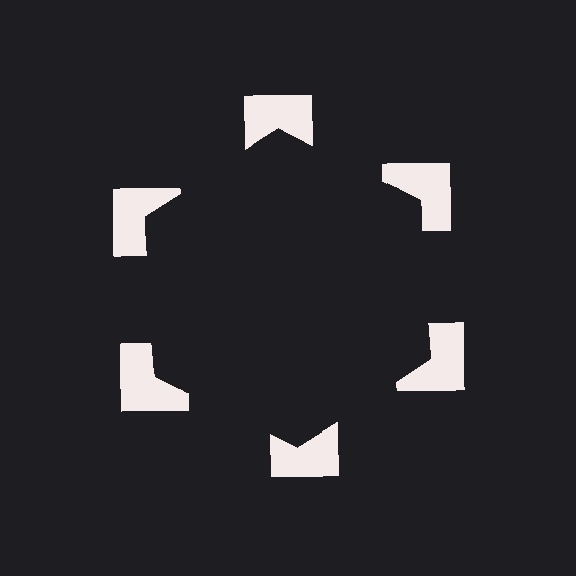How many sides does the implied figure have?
6 sides.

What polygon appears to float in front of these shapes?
An illusory hexagon — its edges are inferred from the aligned wedge cuts in the notched squares, not physically drawn.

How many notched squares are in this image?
There are 6 — one at each vertex of the illusory hexagon.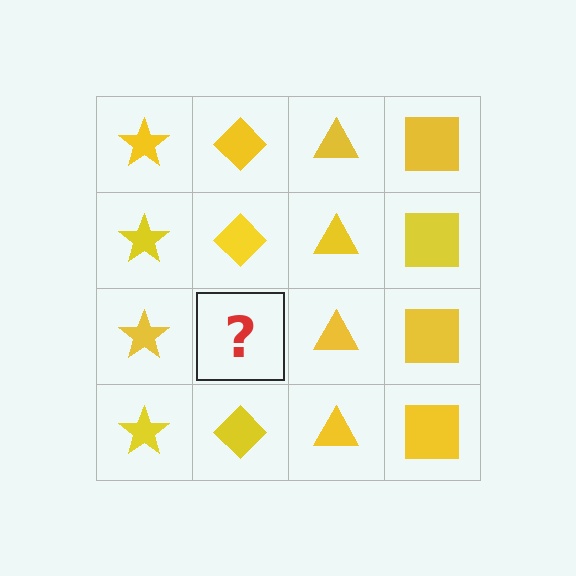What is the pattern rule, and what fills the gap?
The rule is that each column has a consistent shape. The gap should be filled with a yellow diamond.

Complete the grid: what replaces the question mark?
The question mark should be replaced with a yellow diamond.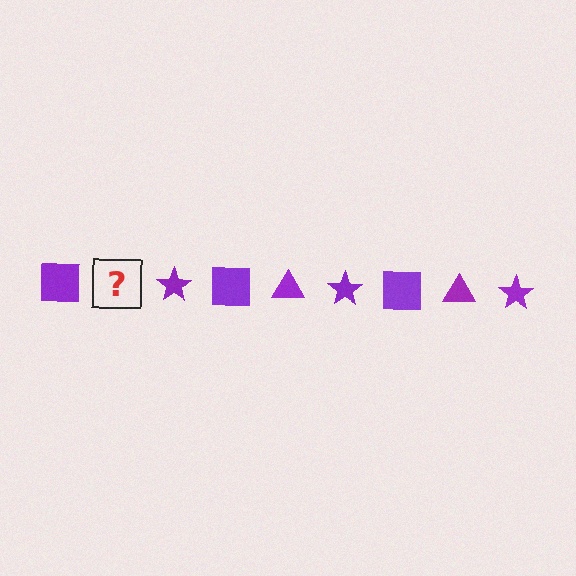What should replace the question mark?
The question mark should be replaced with a purple triangle.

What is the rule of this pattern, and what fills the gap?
The rule is that the pattern cycles through square, triangle, star shapes in purple. The gap should be filled with a purple triangle.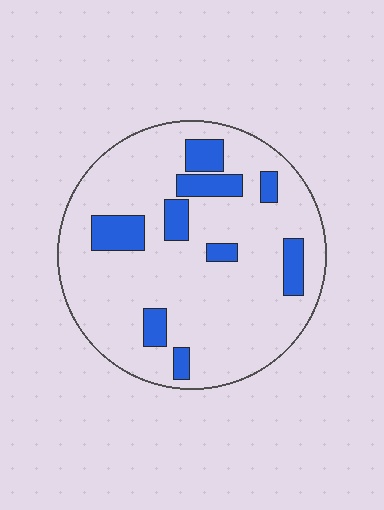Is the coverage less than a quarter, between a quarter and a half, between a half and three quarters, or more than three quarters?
Less than a quarter.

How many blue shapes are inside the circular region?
9.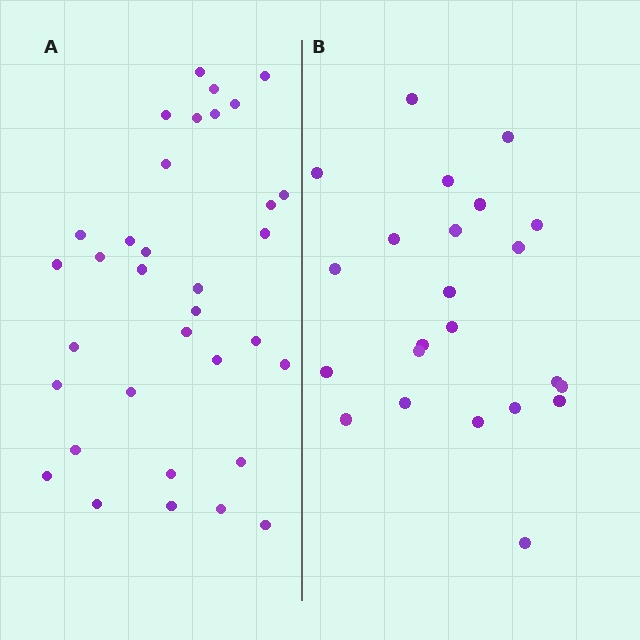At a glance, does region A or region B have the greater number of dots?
Region A (the left region) has more dots.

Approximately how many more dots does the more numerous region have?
Region A has roughly 12 or so more dots than region B.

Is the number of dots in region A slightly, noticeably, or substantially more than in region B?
Region A has substantially more. The ratio is roughly 1.5 to 1.